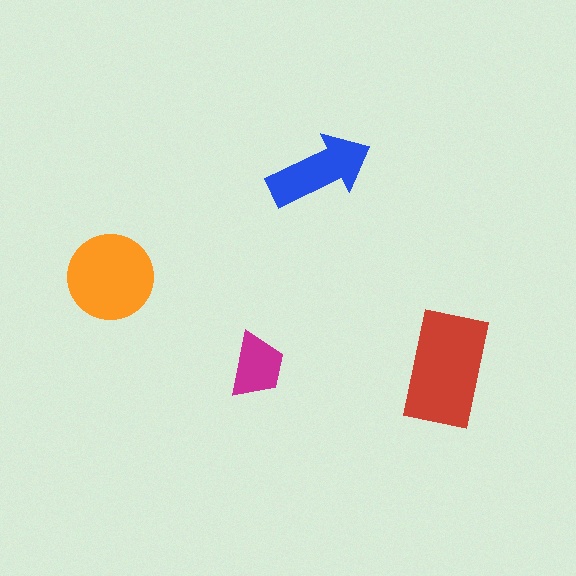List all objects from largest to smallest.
The red rectangle, the orange circle, the blue arrow, the magenta trapezoid.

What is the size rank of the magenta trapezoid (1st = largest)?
4th.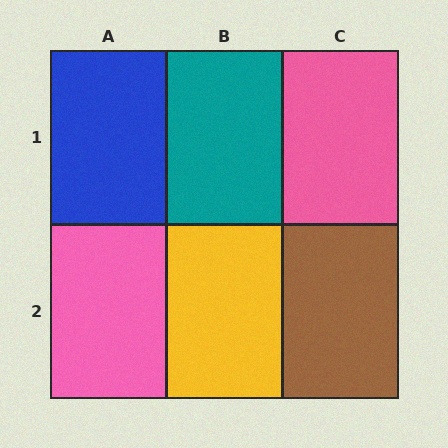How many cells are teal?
1 cell is teal.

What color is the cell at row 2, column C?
Brown.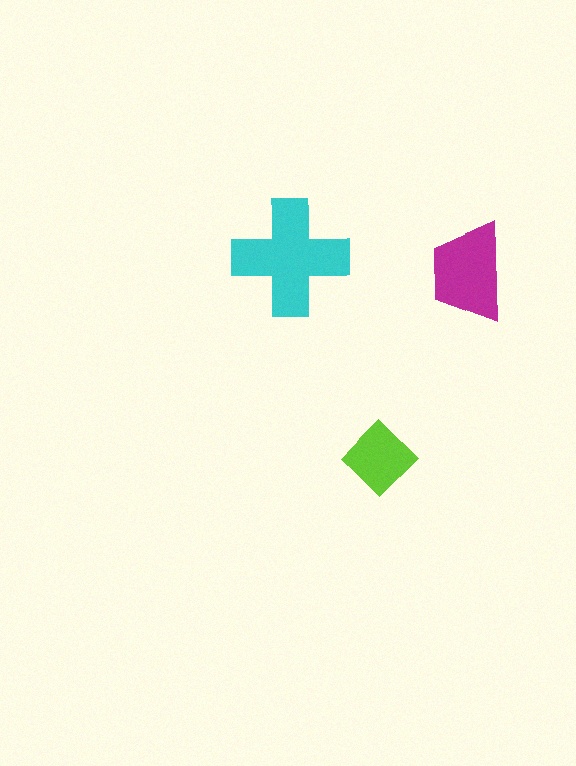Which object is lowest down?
The lime diamond is bottommost.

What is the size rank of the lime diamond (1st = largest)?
3rd.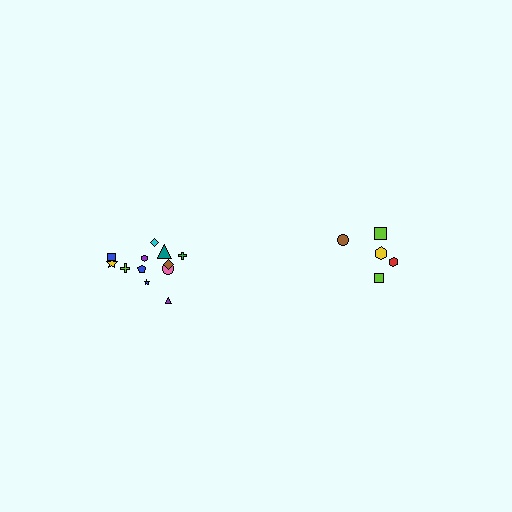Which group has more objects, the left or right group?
The left group.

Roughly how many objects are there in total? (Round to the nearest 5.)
Roughly 15 objects in total.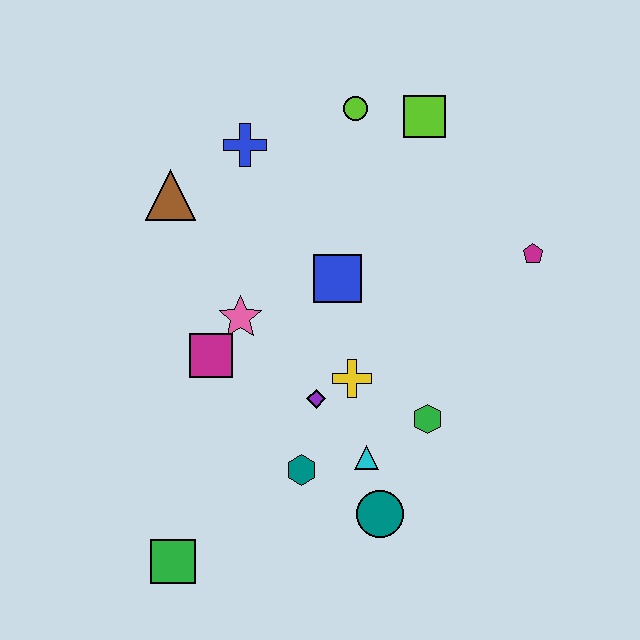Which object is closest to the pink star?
The magenta square is closest to the pink star.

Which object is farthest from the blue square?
The green square is farthest from the blue square.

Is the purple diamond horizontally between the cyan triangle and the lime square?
No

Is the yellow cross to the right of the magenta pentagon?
No